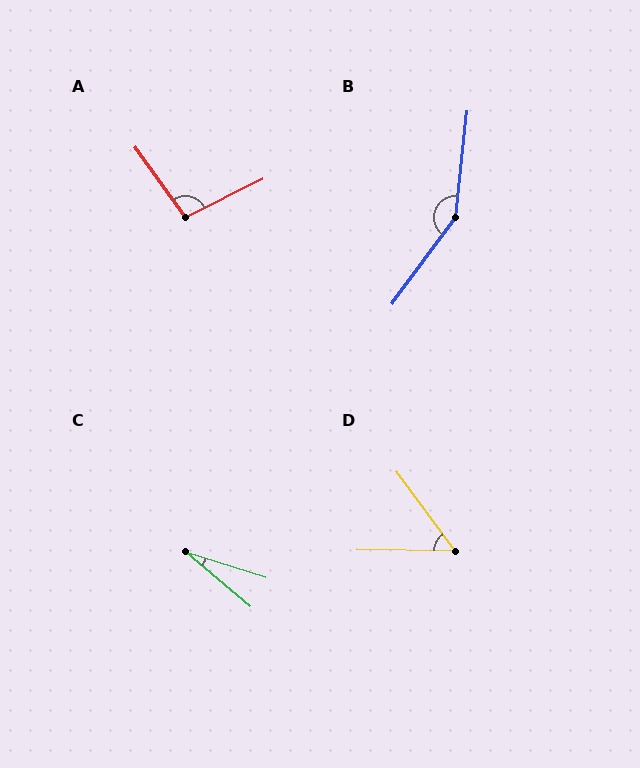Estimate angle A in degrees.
Approximately 100 degrees.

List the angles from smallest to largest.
C (23°), D (53°), A (100°), B (150°).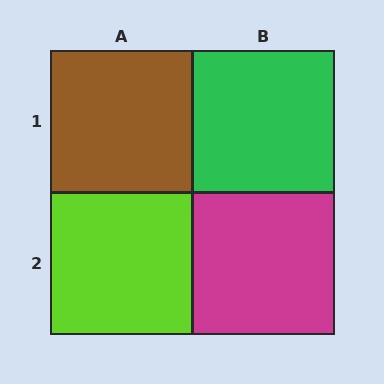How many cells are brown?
1 cell is brown.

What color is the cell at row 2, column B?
Magenta.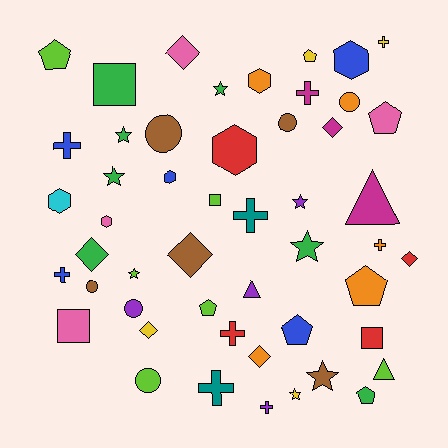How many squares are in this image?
There are 4 squares.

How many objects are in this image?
There are 50 objects.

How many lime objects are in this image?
There are 6 lime objects.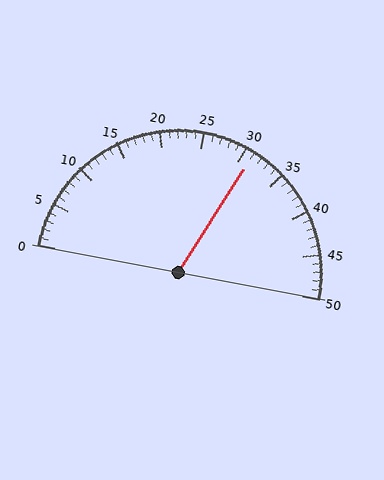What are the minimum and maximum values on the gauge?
The gauge ranges from 0 to 50.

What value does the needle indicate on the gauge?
The needle indicates approximately 31.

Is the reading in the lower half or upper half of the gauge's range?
The reading is in the upper half of the range (0 to 50).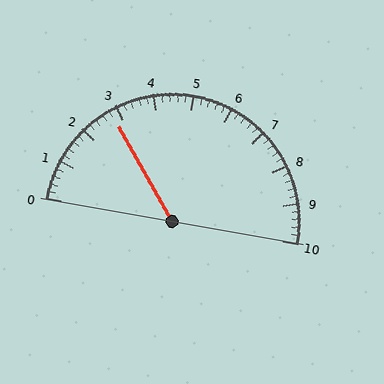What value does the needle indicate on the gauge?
The needle indicates approximately 2.8.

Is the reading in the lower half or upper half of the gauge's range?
The reading is in the lower half of the range (0 to 10).